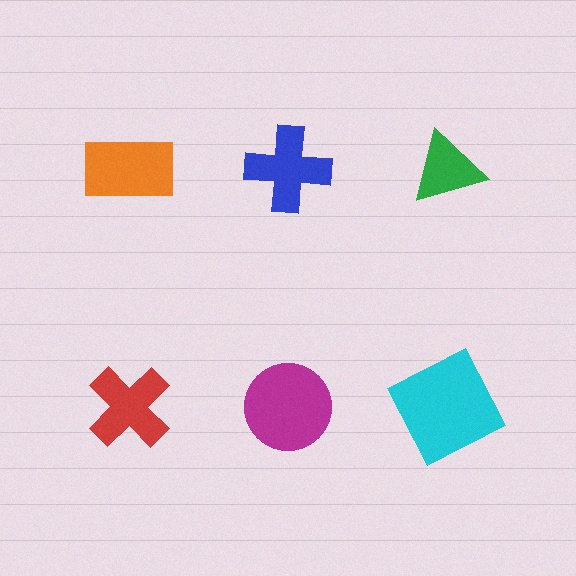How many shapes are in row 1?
3 shapes.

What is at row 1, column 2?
A blue cross.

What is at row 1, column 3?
A green triangle.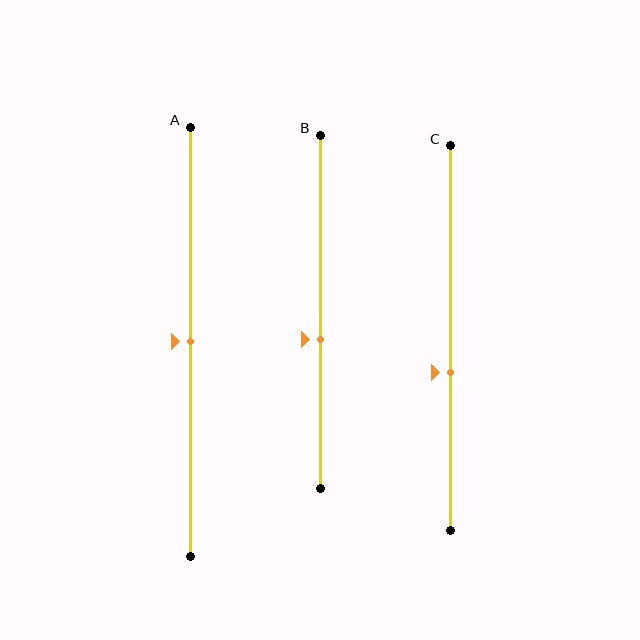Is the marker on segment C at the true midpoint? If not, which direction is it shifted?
No, the marker on segment C is shifted downward by about 9% of the segment length.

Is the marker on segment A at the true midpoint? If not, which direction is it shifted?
Yes, the marker on segment A is at the true midpoint.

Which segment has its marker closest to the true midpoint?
Segment A has its marker closest to the true midpoint.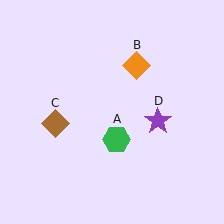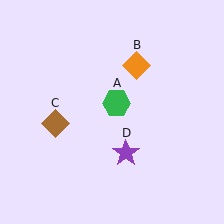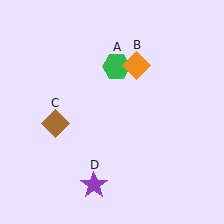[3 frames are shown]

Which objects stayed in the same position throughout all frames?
Orange diamond (object B) and brown diamond (object C) remained stationary.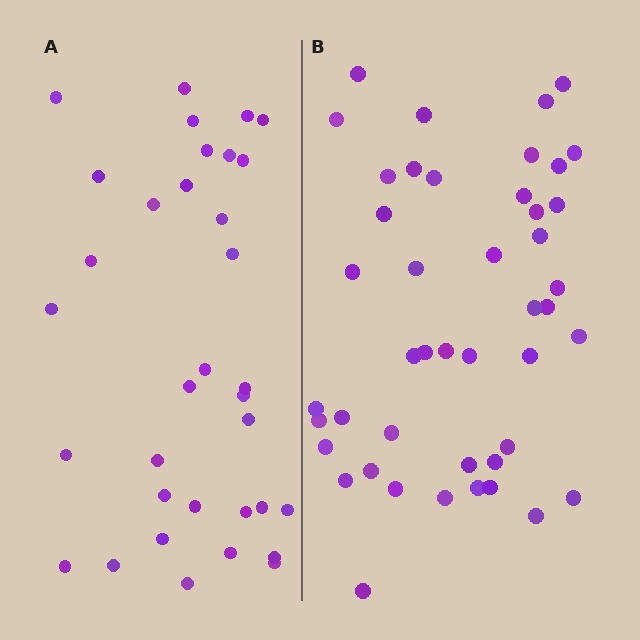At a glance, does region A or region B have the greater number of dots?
Region B (the right region) has more dots.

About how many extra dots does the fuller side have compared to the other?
Region B has roughly 12 or so more dots than region A.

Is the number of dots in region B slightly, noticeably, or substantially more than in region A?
Region B has noticeably more, but not dramatically so. The ratio is roughly 1.3 to 1.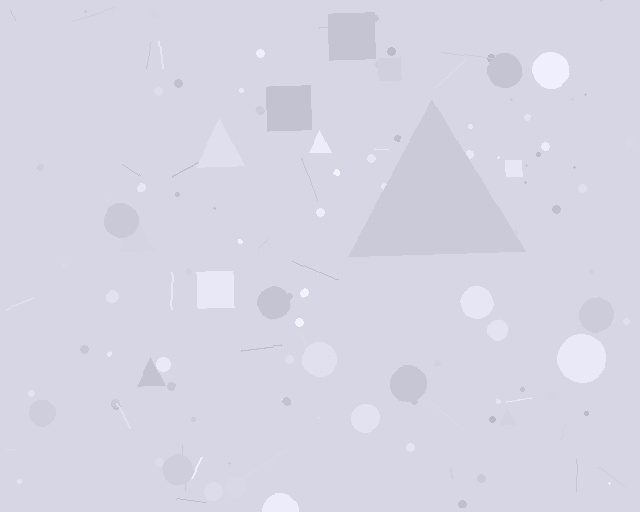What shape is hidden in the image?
A triangle is hidden in the image.